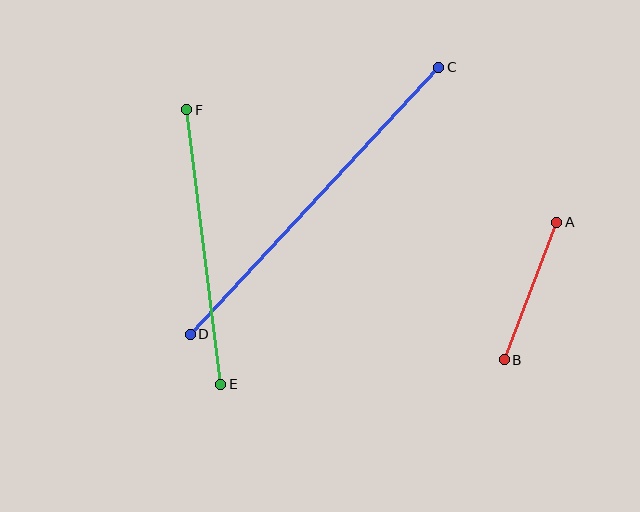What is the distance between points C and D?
The distance is approximately 365 pixels.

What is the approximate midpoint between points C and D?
The midpoint is at approximately (314, 201) pixels.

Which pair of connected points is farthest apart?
Points C and D are farthest apart.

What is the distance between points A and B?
The distance is approximately 147 pixels.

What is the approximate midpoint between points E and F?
The midpoint is at approximately (204, 247) pixels.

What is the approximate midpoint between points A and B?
The midpoint is at approximately (531, 291) pixels.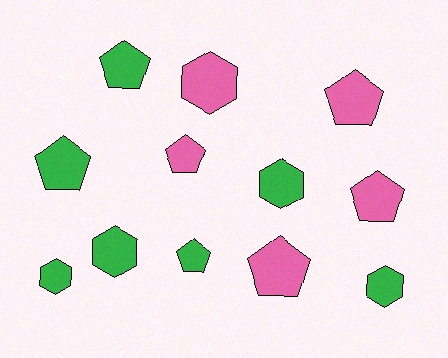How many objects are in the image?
There are 12 objects.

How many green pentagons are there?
There are 3 green pentagons.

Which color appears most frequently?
Green, with 7 objects.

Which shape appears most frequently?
Pentagon, with 7 objects.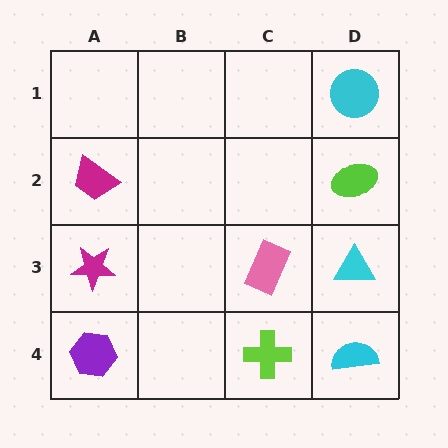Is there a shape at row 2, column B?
No, that cell is empty.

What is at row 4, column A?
A purple hexagon.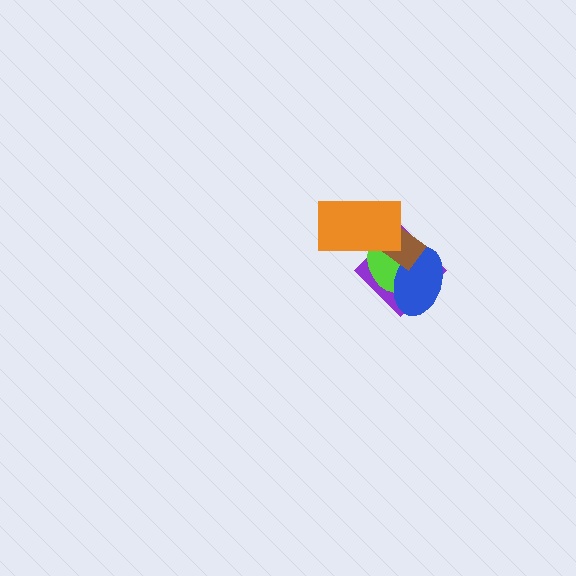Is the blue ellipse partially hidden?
Yes, it is partially covered by another shape.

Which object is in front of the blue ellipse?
The brown rectangle is in front of the blue ellipse.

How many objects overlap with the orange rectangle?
3 objects overlap with the orange rectangle.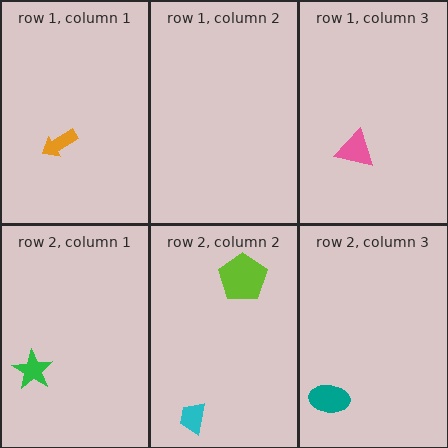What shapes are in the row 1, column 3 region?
The pink triangle.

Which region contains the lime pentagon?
The row 2, column 2 region.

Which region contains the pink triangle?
The row 1, column 3 region.